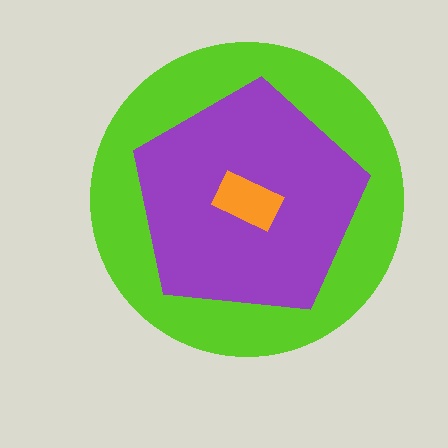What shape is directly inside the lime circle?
The purple pentagon.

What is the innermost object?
The orange rectangle.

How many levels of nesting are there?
3.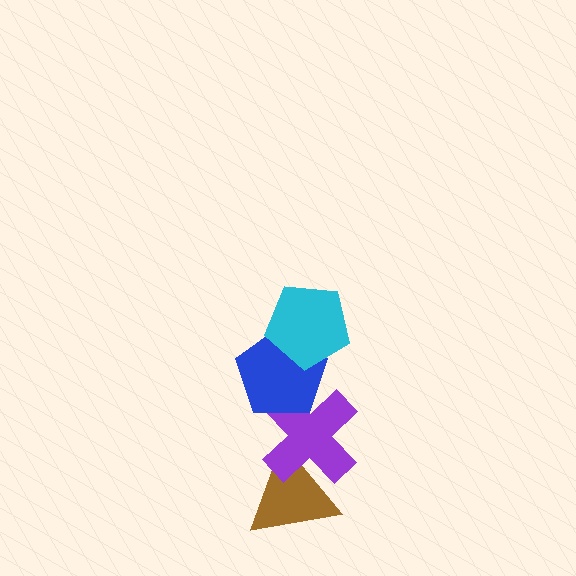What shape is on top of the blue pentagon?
The cyan pentagon is on top of the blue pentagon.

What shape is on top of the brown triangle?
The purple cross is on top of the brown triangle.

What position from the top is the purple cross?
The purple cross is 3rd from the top.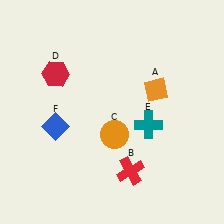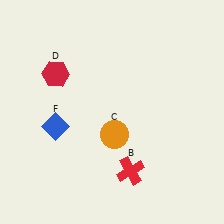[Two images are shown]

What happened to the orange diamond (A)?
The orange diamond (A) was removed in Image 2. It was in the top-right area of Image 1.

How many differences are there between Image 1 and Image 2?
There are 2 differences between the two images.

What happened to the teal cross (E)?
The teal cross (E) was removed in Image 2. It was in the bottom-right area of Image 1.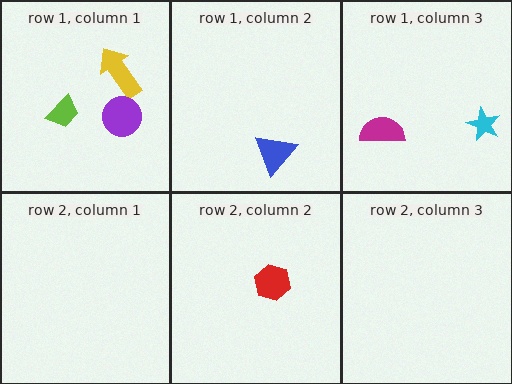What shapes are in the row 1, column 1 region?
The yellow arrow, the purple circle, the lime trapezoid.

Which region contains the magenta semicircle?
The row 1, column 3 region.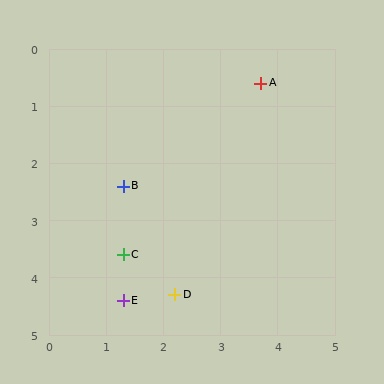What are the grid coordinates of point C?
Point C is at approximately (1.3, 3.6).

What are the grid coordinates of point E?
Point E is at approximately (1.3, 4.4).